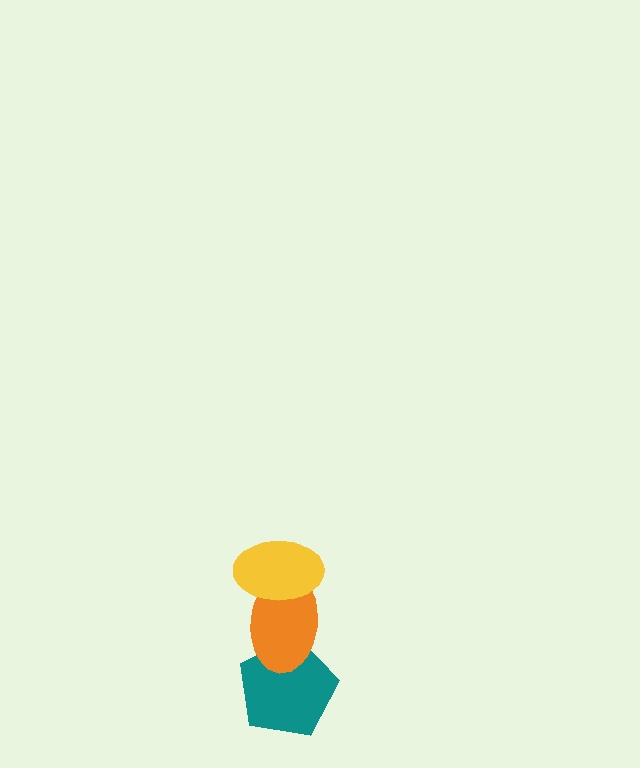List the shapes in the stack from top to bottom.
From top to bottom: the yellow ellipse, the orange ellipse, the teal pentagon.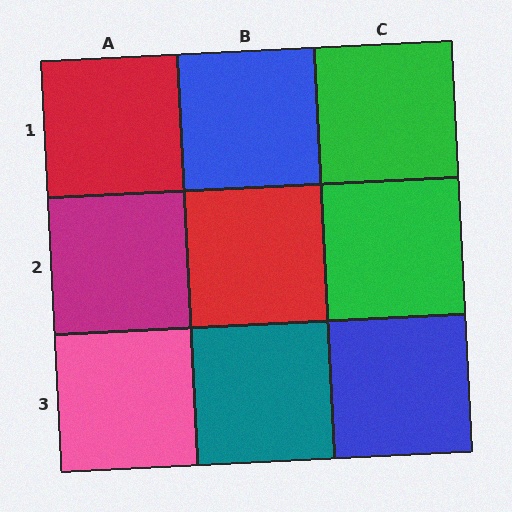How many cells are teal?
1 cell is teal.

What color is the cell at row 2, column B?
Red.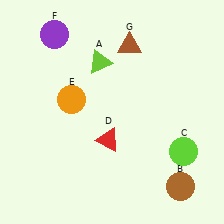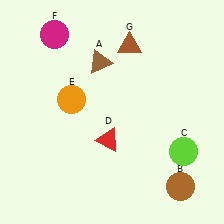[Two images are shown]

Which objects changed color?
A changed from lime to brown. F changed from purple to magenta.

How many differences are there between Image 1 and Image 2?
There are 2 differences between the two images.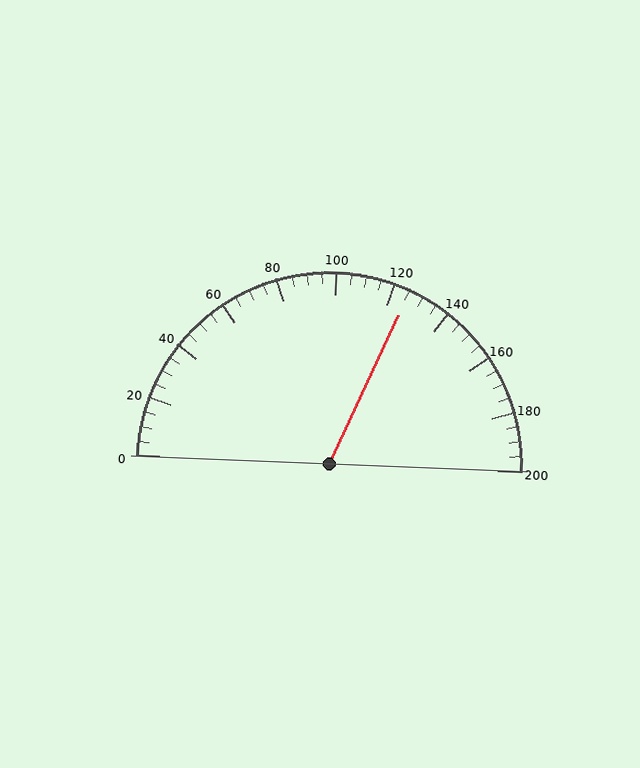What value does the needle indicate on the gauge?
The needle indicates approximately 125.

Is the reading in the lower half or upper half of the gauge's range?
The reading is in the upper half of the range (0 to 200).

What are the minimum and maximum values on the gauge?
The gauge ranges from 0 to 200.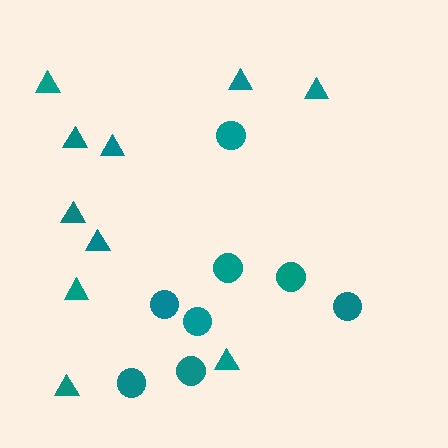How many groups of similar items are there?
There are 2 groups: one group of circles (8) and one group of triangles (10).